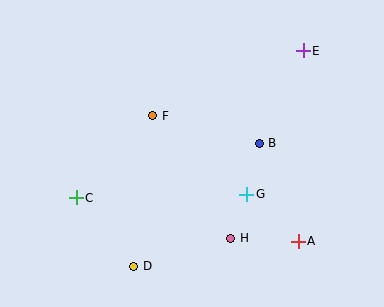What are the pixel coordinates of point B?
Point B is at (259, 143).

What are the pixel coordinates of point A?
Point A is at (298, 241).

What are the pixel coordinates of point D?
Point D is at (134, 266).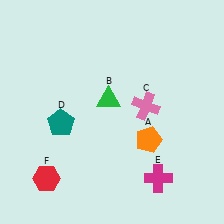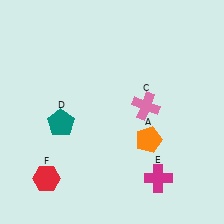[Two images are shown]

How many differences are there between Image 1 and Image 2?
There is 1 difference between the two images.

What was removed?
The green triangle (B) was removed in Image 2.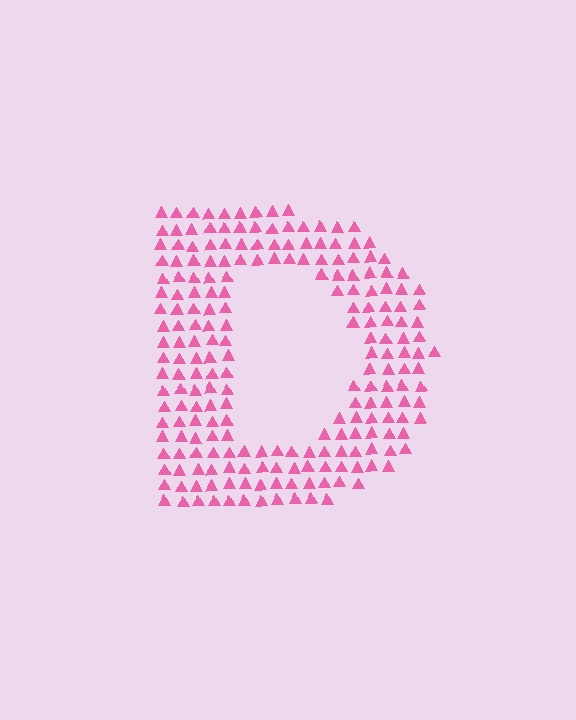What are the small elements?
The small elements are triangles.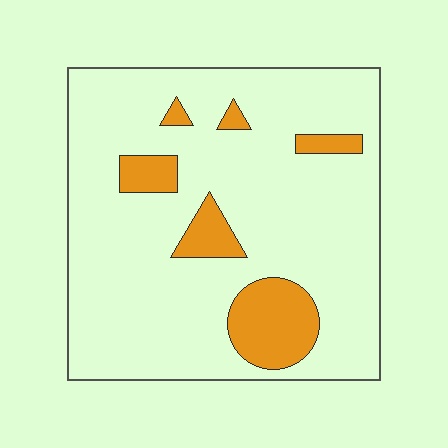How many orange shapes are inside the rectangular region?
6.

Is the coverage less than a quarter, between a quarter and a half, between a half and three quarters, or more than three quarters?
Less than a quarter.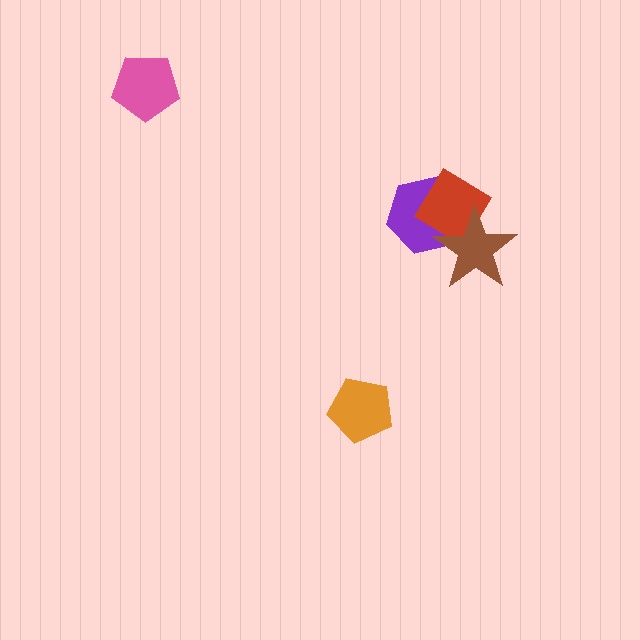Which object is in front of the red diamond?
The brown star is in front of the red diamond.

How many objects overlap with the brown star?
2 objects overlap with the brown star.